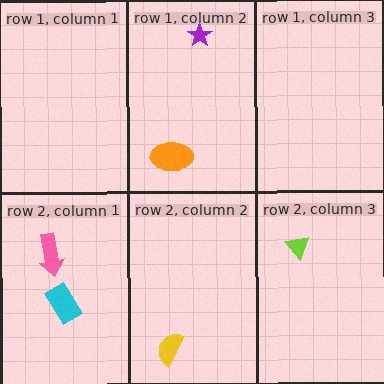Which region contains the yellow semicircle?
The row 2, column 2 region.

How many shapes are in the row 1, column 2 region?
2.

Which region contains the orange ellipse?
The row 1, column 2 region.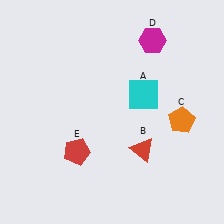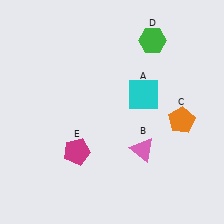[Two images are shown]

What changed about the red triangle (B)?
In Image 1, B is red. In Image 2, it changed to pink.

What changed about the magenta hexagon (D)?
In Image 1, D is magenta. In Image 2, it changed to green.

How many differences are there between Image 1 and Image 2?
There are 3 differences between the two images.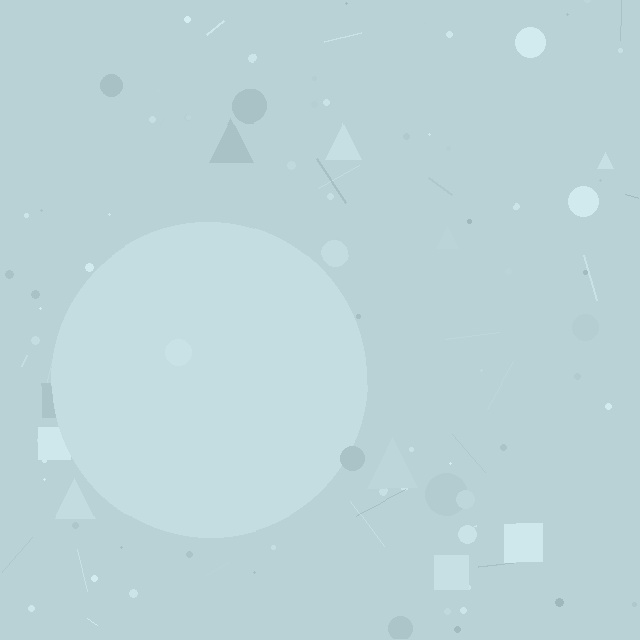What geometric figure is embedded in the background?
A circle is embedded in the background.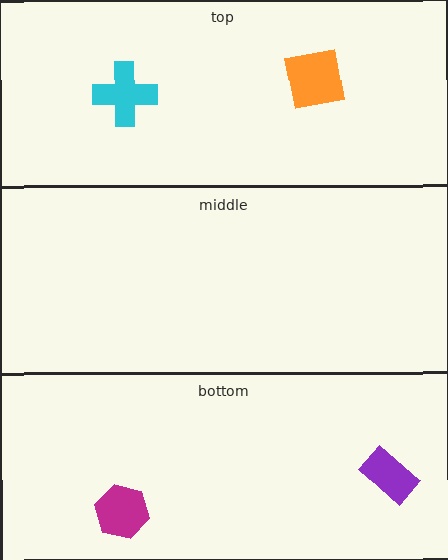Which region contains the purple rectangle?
The bottom region.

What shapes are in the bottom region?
The purple rectangle, the magenta hexagon.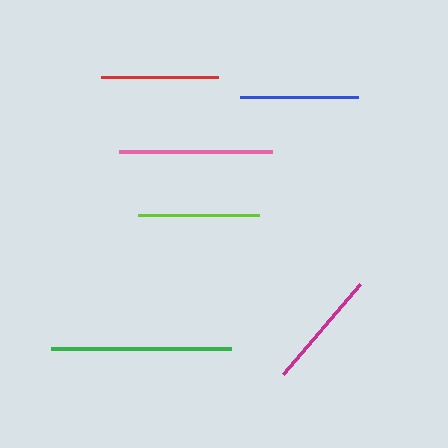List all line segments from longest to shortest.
From longest to shortest: green, pink, lime, magenta, blue, red.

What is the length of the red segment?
The red segment is approximately 118 pixels long.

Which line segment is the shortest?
The red line is the shortest at approximately 118 pixels.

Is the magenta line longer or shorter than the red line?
The magenta line is longer than the red line.